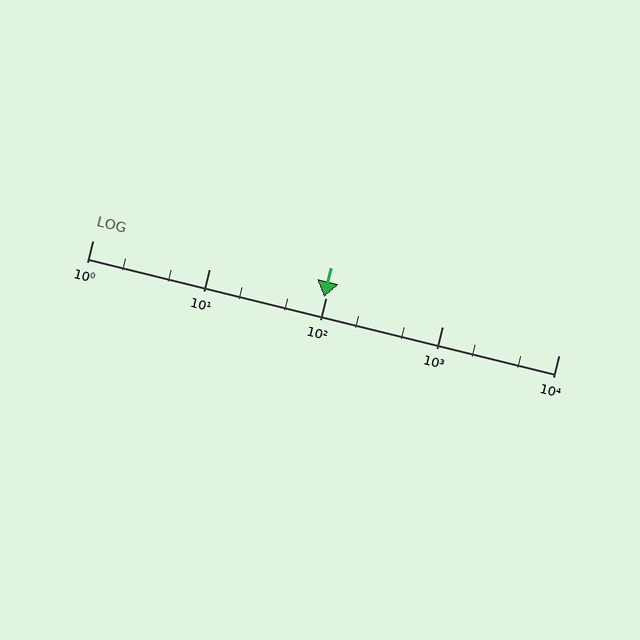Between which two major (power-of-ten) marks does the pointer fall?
The pointer is between 10 and 100.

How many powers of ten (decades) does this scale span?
The scale spans 4 decades, from 1 to 10000.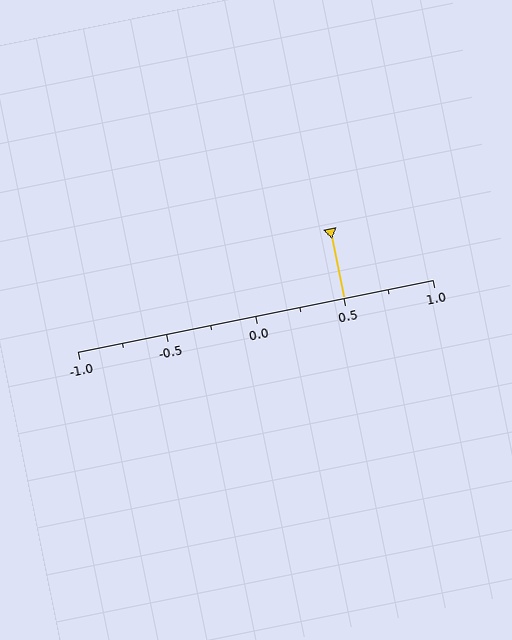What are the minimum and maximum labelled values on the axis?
The axis runs from -1.0 to 1.0.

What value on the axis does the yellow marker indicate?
The marker indicates approximately 0.5.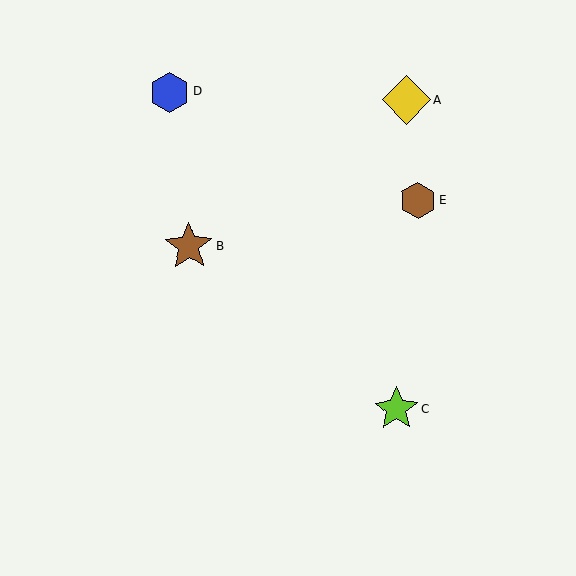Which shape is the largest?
The yellow diamond (labeled A) is the largest.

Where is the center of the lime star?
The center of the lime star is at (396, 409).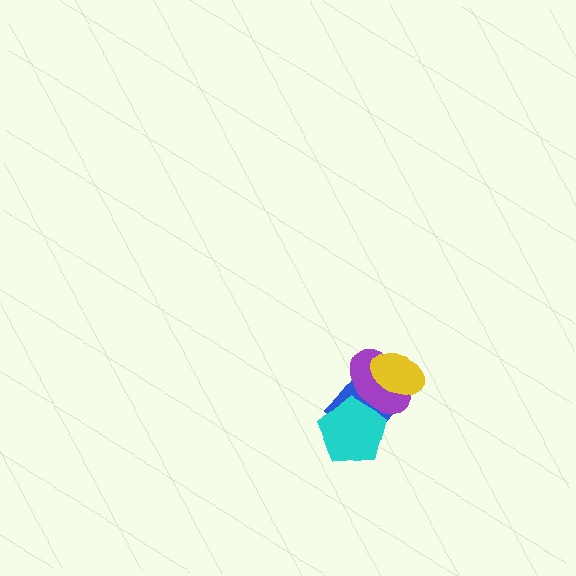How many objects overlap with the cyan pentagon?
2 objects overlap with the cyan pentagon.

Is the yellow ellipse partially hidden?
No, no other shape covers it.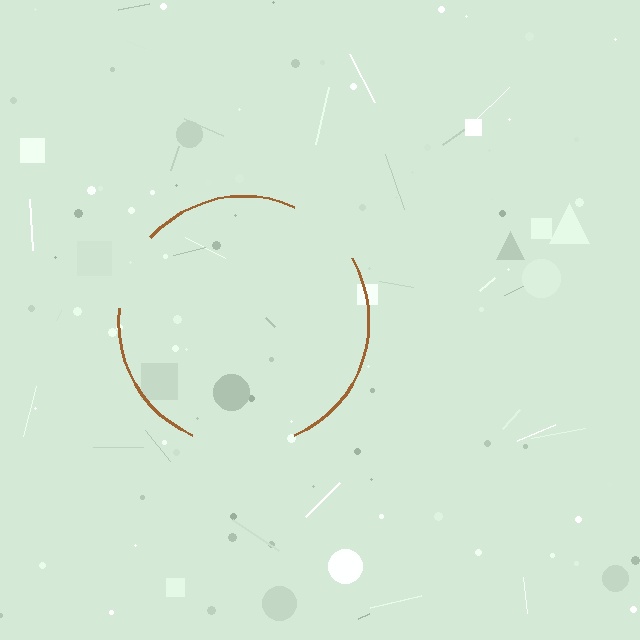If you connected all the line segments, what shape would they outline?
They would outline a circle.